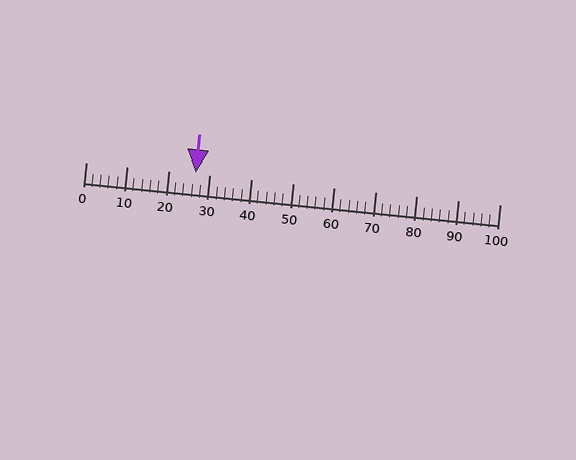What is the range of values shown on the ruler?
The ruler shows values from 0 to 100.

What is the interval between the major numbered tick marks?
The major tick marks are spaced 10 units apart.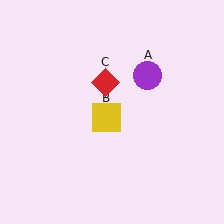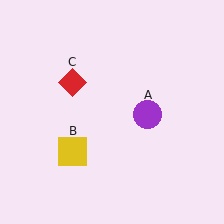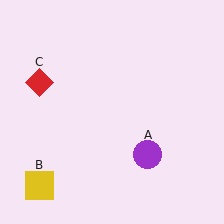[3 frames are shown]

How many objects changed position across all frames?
3 objects changed position: purple circle (object A), yellow square (object B), red diamond (object C).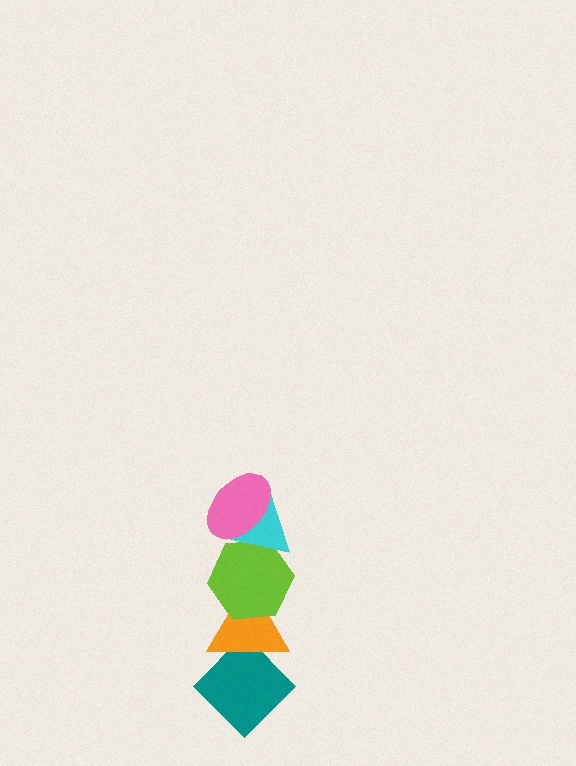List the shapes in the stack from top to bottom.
From top to bottom: the pink ellipse, the cyan triangle, the lime hexagon, the orange triangle, the teal diamond.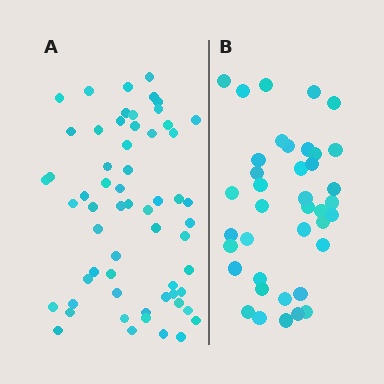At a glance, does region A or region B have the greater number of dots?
Region A (the left region) has more dots.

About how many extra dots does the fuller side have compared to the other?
Region A has approximately 20 more dots than region B.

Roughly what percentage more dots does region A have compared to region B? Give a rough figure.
About 55% more.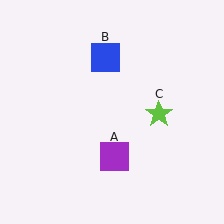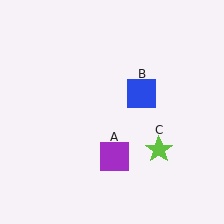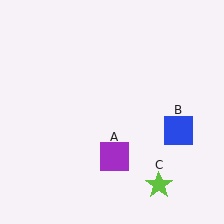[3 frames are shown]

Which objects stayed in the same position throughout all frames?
Purple square (object A) remained stationary.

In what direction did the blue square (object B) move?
The blue square (object B) moved down and to the right.